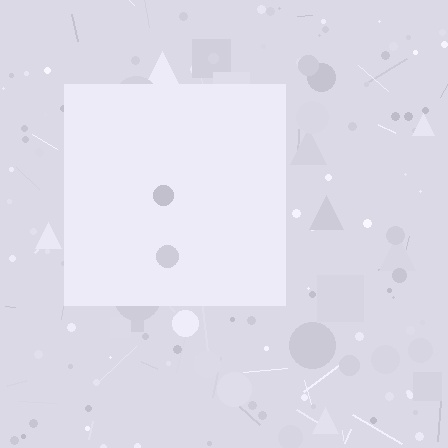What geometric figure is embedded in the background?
A square is embedded in the background.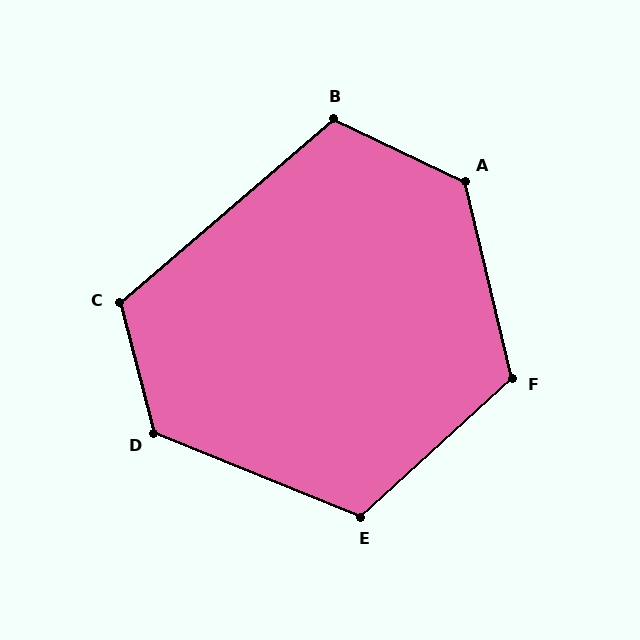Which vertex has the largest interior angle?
A, at approximately 128 degrees.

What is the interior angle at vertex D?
Approximately 127 degrees (obtuse).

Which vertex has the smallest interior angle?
B, at approximately 114 degrees.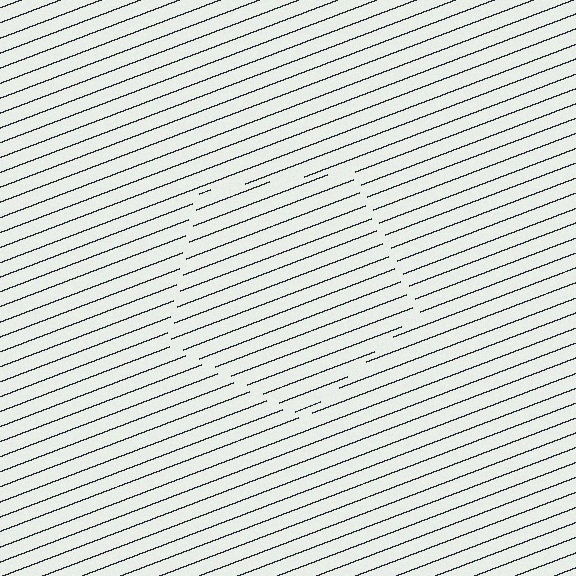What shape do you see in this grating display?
An illusory pentagon. The interior of the shape contains the same grating, shifted by half a period — the contour is defined by the phase discontinuity where line-ends from the inner and outer gratings abut.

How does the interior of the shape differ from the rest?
The interior of the shape contains the same grating, shifted by half a period — the contour is defined by the phase discontinuity where line-ends from the inner and outer gratings abut.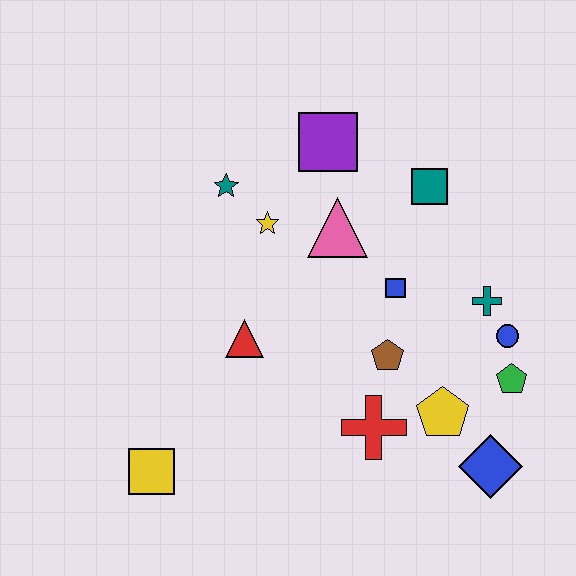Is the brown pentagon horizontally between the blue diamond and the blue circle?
No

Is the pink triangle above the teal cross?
Yes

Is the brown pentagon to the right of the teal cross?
No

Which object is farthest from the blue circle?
The yellow square is farthest from the blue circle.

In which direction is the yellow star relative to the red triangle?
The yellow star is above the red triangle.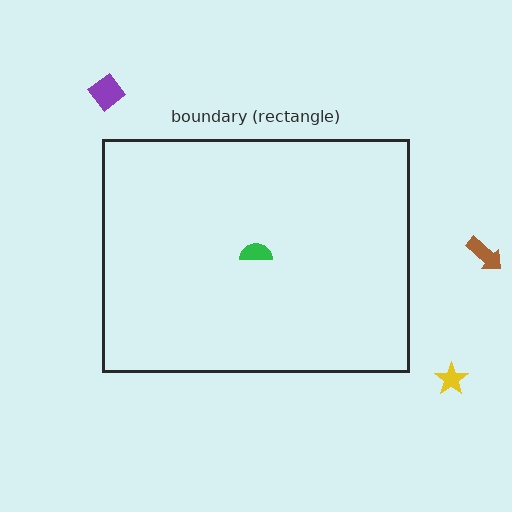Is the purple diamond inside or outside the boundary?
Outside.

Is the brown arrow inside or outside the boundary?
Outside.